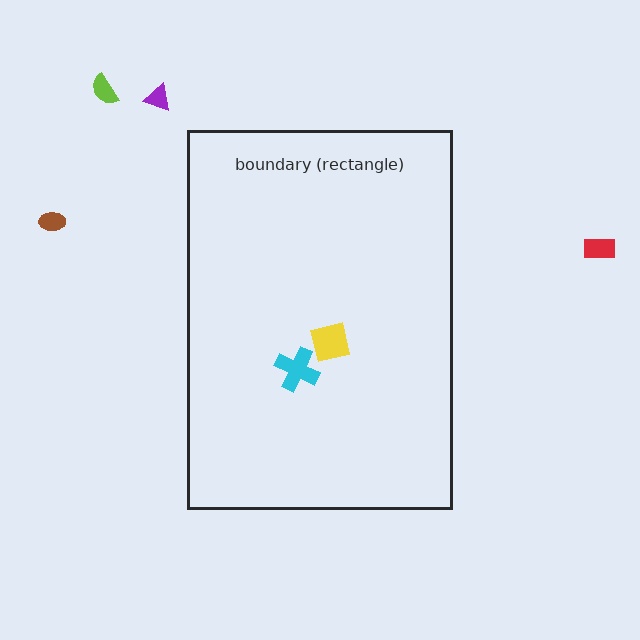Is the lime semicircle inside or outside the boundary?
Outside.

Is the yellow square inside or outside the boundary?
Inside.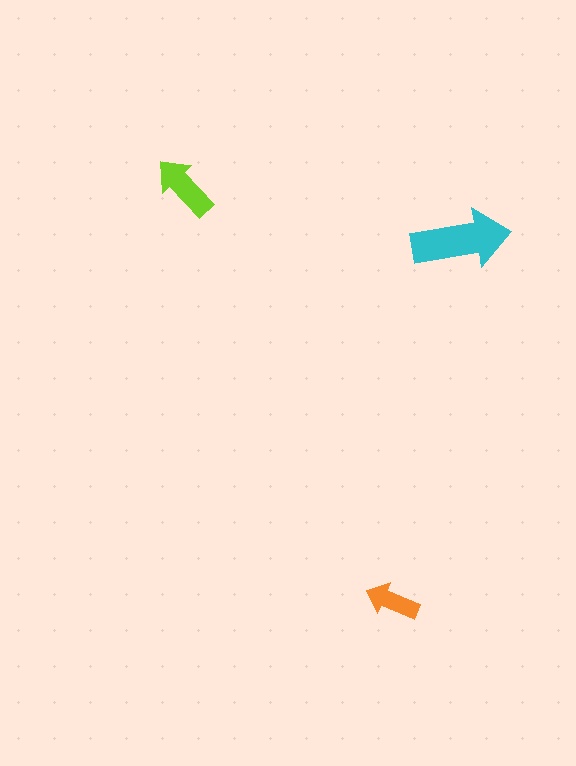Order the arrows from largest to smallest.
the cyan one, the lime one, the orange one.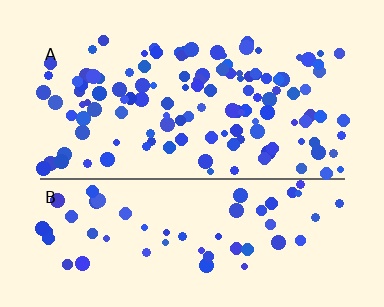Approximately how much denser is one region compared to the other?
Approximately 2.1× — region A over region B.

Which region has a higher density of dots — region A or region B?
A (the top).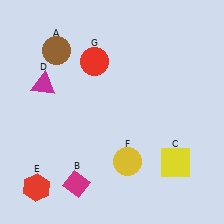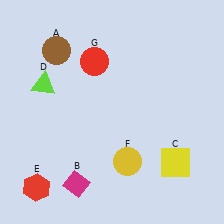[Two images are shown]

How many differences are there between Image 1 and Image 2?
There is 1 difference between the two images.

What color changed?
The triangle (D) changed from magenta in Image 1 to lime in Image 2.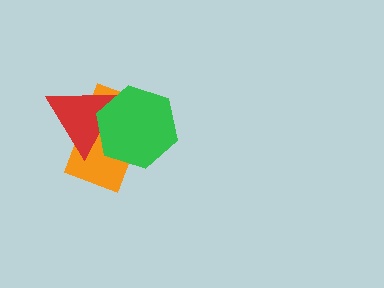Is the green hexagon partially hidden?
No, no other shape covers it.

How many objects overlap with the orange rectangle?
2 objects overlap with the orange rectangle.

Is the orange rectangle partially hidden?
Yes, it is partially covered by another shape.